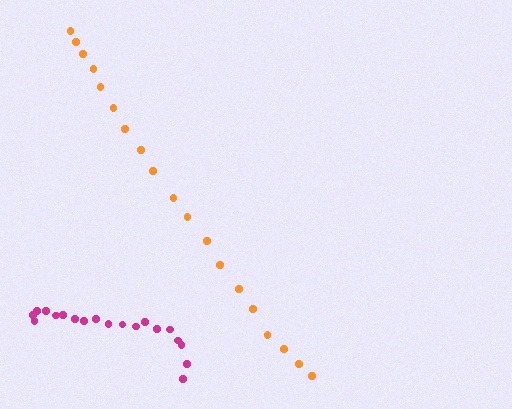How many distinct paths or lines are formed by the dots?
There are 2 distinct paths.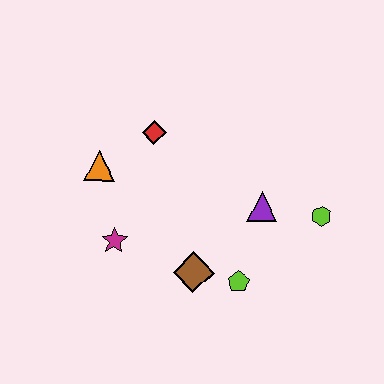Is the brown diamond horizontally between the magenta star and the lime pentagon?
Yes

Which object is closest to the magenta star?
The orange triangle is closest to the magenta star.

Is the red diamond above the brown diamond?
Yes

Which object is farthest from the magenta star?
The lime hexagon is farthest from the magenta star.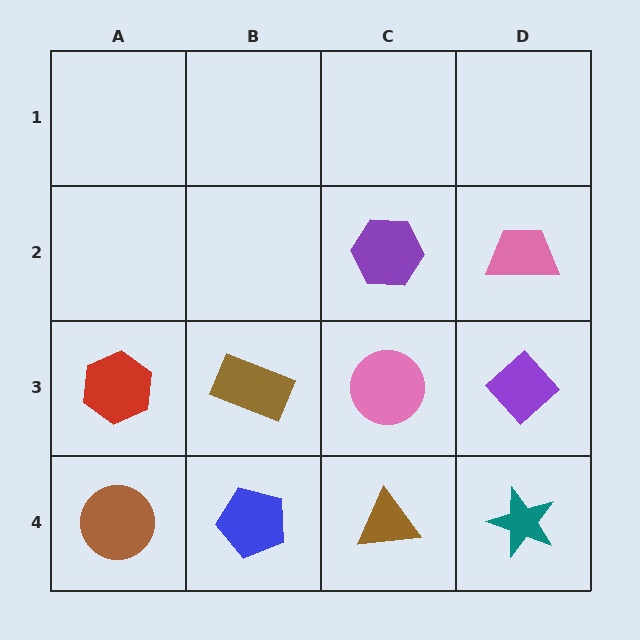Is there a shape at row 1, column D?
No, that cell is empty.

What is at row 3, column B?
A brown rectangle.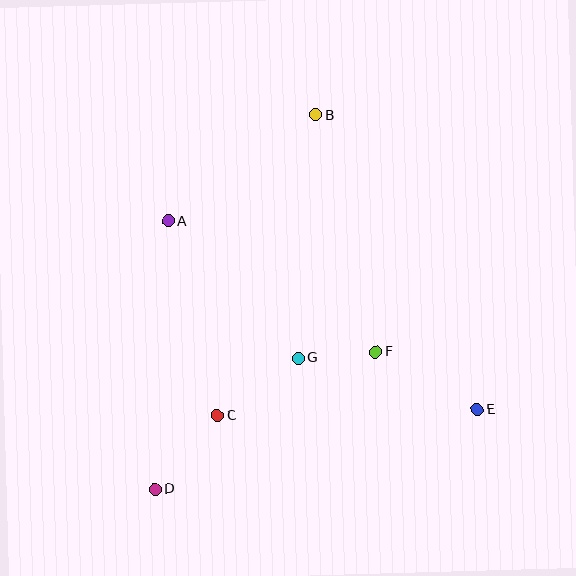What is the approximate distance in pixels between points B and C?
The distance between B and C is approximately 316 pixels.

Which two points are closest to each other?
Points F and G are closest to each other.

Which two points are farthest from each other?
Points B and D are farthest from each other.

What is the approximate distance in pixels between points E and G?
The distance between E and G is approximately 186 pixels.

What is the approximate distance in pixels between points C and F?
The distance between C and F is approximately 171 pixels.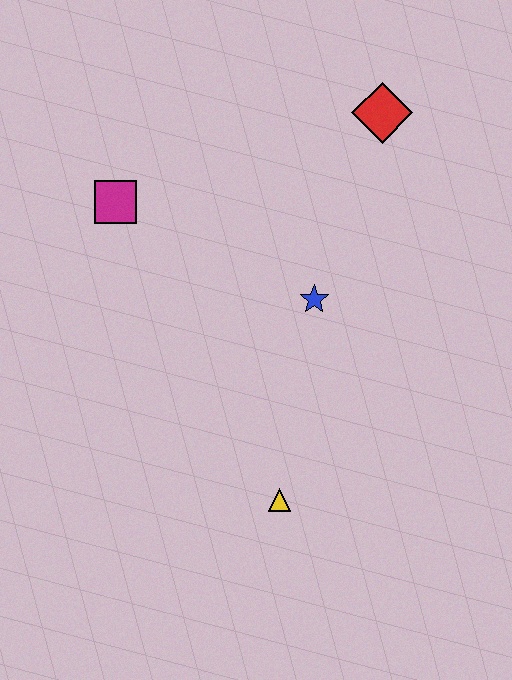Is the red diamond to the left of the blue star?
No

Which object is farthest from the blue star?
The magenta square is farthest from the blue star.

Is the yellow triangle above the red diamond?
No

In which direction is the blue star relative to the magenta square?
The blue star is to the right of the magenta square.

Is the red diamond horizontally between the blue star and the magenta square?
No